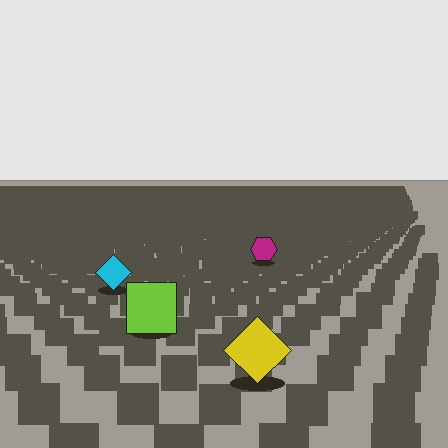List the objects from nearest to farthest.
From nearest to farthest: the yellow diamond, the lime square, the cyan diamond, the magenta hexagon.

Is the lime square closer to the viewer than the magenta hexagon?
Yes. The lime square is closer — you can tell from the texture gradient: the ground texture is coarser near it.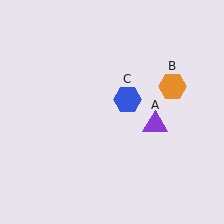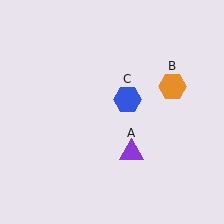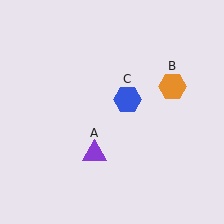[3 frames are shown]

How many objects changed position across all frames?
1 object changed position: purple triangle (object A).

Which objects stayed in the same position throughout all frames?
Orange hexagon (object B) and blue hexagon (object C) remained stationary.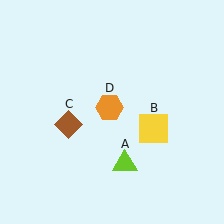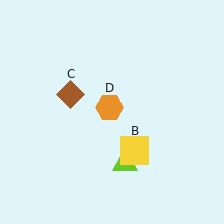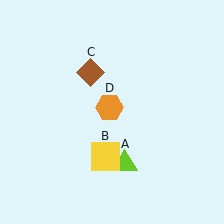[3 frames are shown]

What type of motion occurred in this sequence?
The yellow square (object B), brown diamond (object C) rotated clockwise around the center of the scene.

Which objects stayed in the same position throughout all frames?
Lime triangle (object A) and orange hexagon (object D) remained stationary.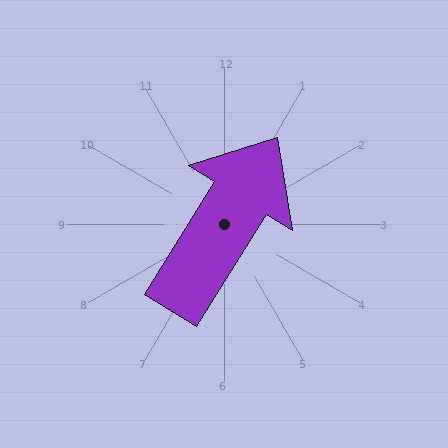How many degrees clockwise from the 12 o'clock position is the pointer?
Approximately 32 degrees.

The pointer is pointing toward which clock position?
Roughly 1 o'clock.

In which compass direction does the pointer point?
Northeast.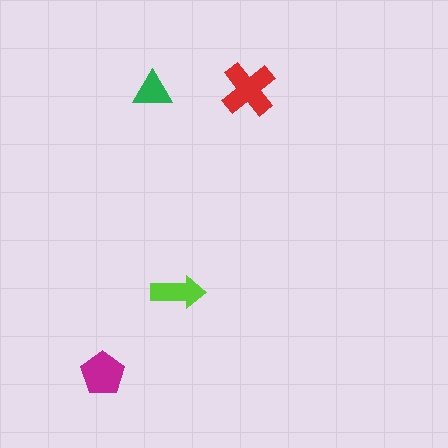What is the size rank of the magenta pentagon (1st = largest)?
2nd.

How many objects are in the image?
There are 4 objects in the image.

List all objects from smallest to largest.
The green triangle, the lime arrow, the magenta pentagon, the red cross.